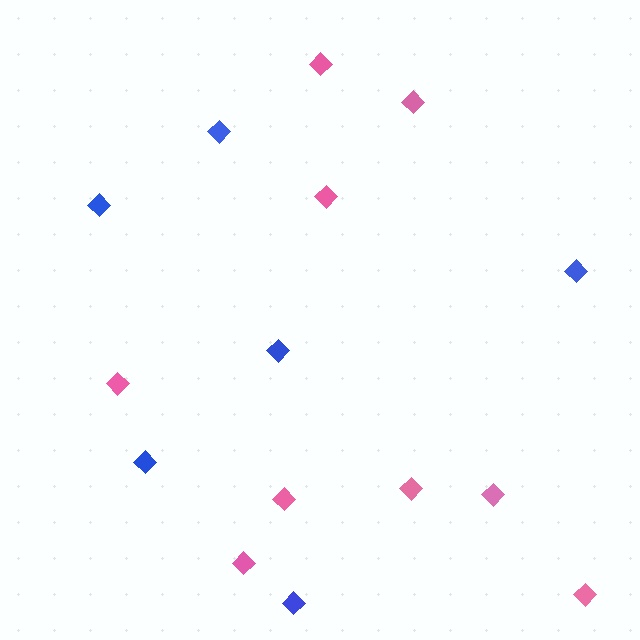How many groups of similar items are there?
There are 2 groups: one group of pink diamonds (9) and one group of blue diamonds (6).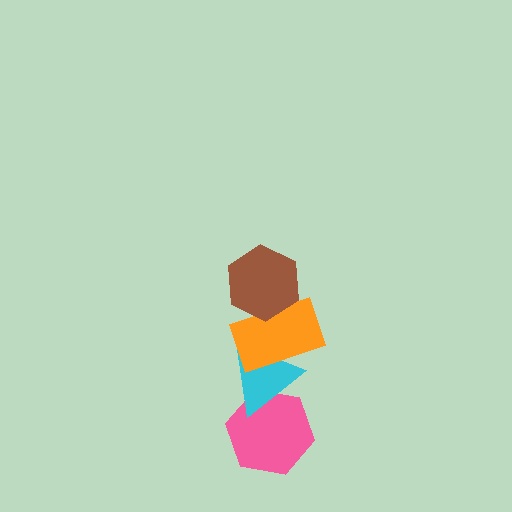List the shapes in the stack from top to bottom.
From top to bottom: the brown hexagon, the orange rectangle, the cyan triangle, the pink hexagon.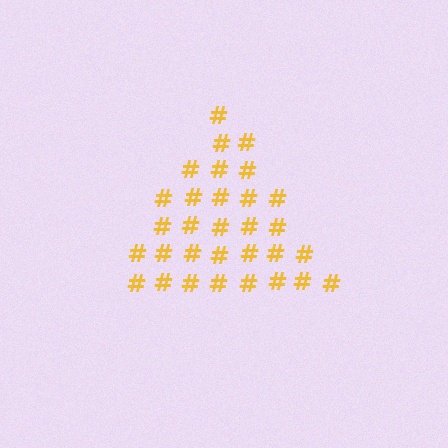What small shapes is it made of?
It is made of small hash symbols.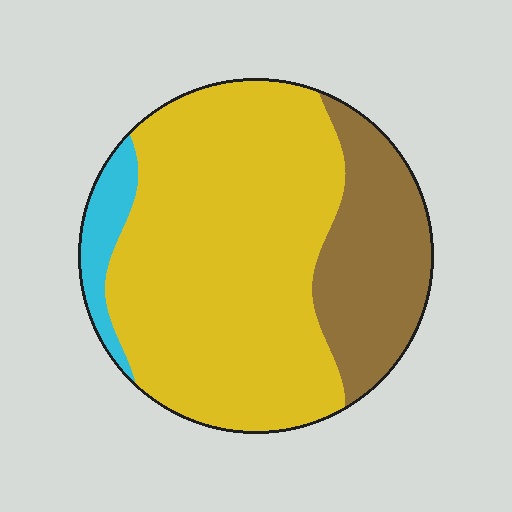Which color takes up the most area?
Yellow, at roughly 70%.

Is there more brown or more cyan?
Brown.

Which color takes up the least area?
Cyan, at roughly 5%.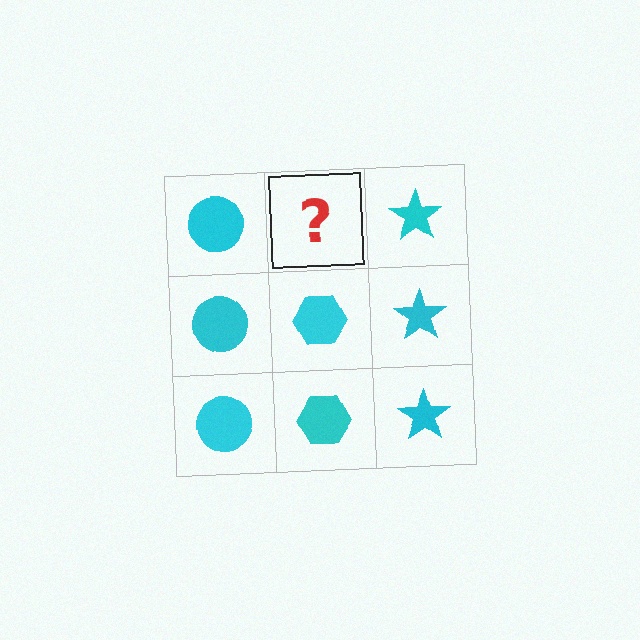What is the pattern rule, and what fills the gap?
The rule is that each column has a consistent shape. The gap should be filled with a cyan hexagon.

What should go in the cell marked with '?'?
The missing cell should contain a cyan hexagon.